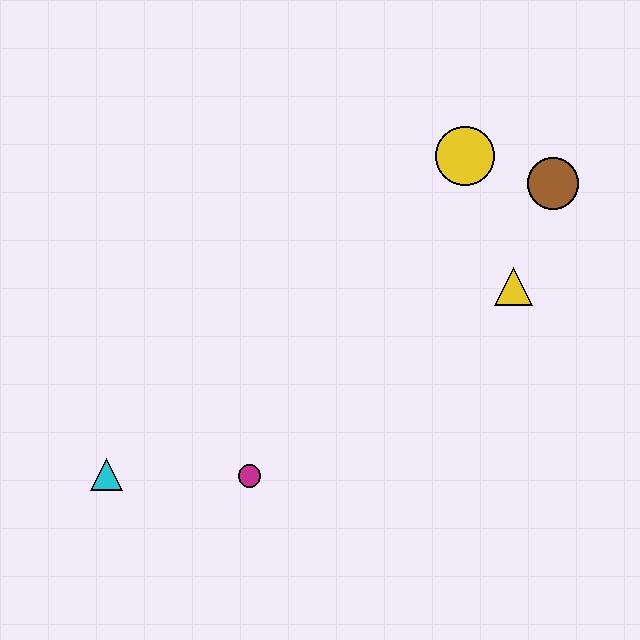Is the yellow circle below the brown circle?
No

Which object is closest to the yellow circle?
The brown circle is closest to the yellow circle.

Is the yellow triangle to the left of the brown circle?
Yes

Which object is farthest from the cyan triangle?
The brown circle is farthest from the cyan triangle.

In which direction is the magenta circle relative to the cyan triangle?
The magenta circle is to the right of the cyan triangle.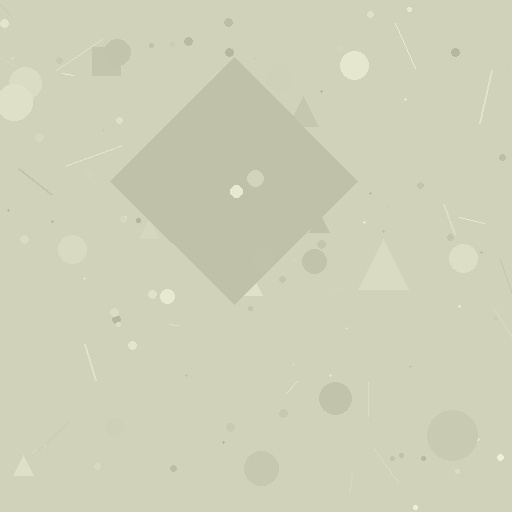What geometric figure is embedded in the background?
A diamond is embedded in the background.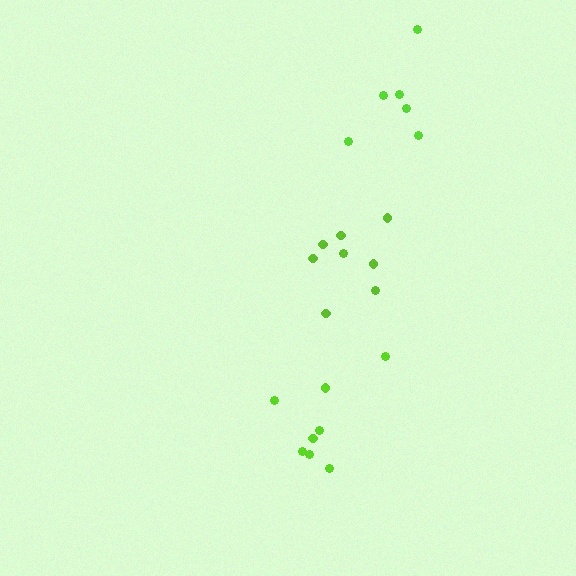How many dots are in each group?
Group 1: 8 dots, Group 2: 6 dots, Group 3: 8 dots (22 total).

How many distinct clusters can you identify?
There are 3 distinct clusters.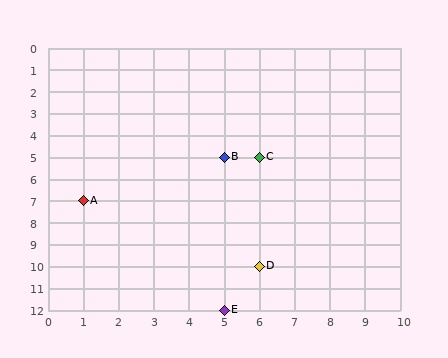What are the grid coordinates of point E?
Point E is at grid coordinates (5, 12).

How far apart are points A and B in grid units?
Points A and B are 4 columns and 2 rows apart (about 4.5 grid units diagonally).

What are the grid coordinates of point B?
Point B is at grid coordinates (5, 5).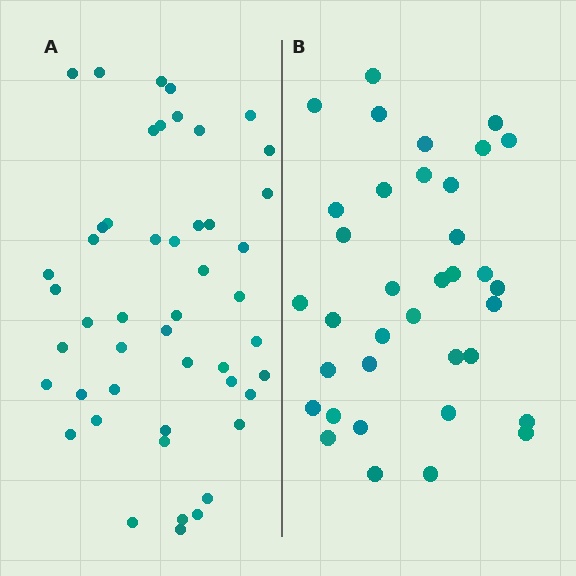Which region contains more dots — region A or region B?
Region A (the left region) has more dots.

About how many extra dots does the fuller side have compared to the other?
Region A has roughly 12 or so more dots than region B.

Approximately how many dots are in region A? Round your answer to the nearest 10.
About 50 dots. (The exact count is 48, which rounds to 50.)